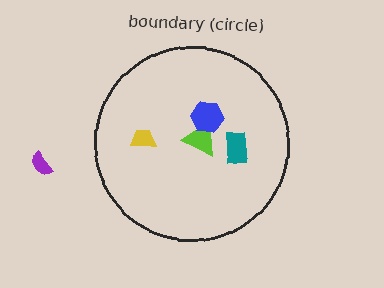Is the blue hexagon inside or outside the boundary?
Inside.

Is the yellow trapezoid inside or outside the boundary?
Inside.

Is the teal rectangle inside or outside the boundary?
Inside.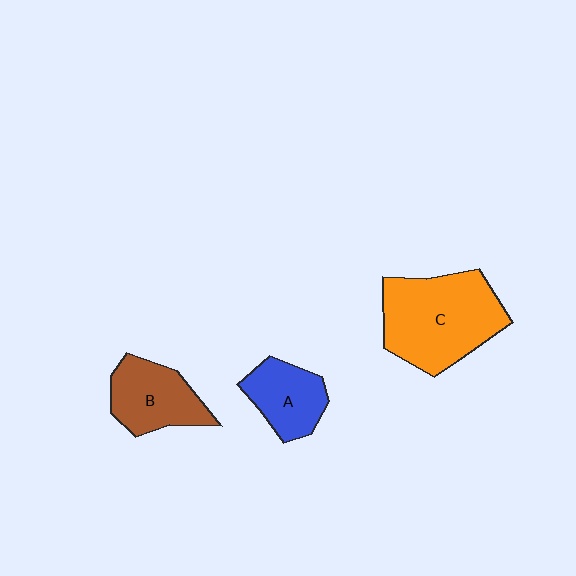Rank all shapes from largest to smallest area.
From largest to smallest: C (orange), B (brown), A (blue).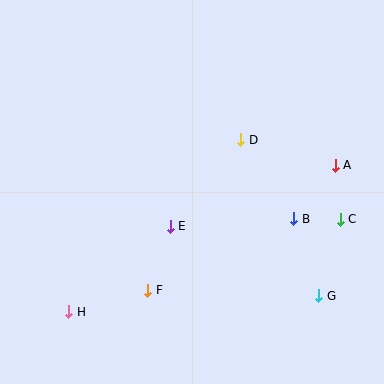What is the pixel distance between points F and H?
The distance between F and H is 82 pixels.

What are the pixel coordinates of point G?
Point G is at (319, 296).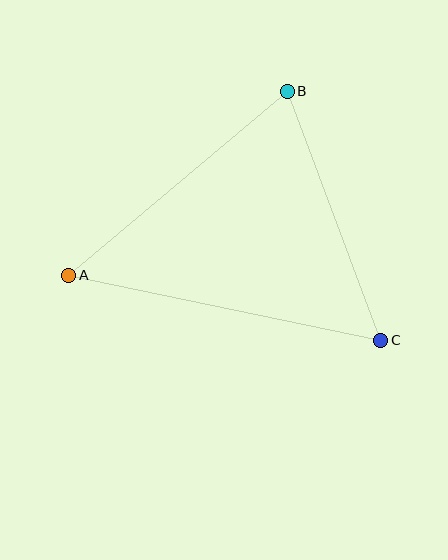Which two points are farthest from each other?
Points A and C are farthest from each other.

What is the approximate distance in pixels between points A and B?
The distance between A and B is approximately 285 pixels.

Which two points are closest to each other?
Points B and C are closest to each other.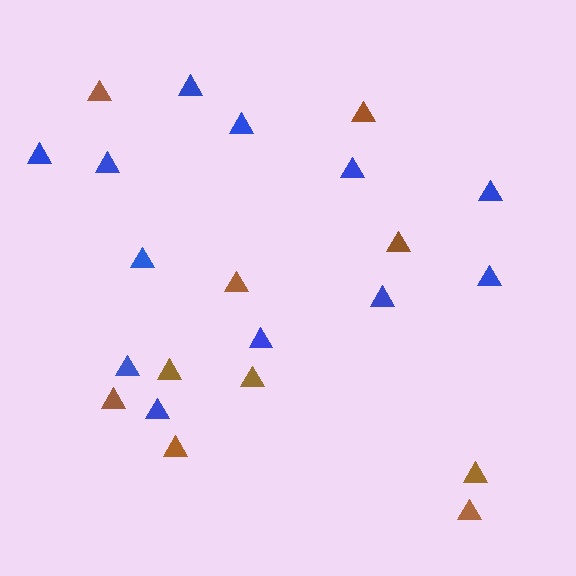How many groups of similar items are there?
There are 2 groups: one group of brown triangles (10) and one group of blue triangles (12).